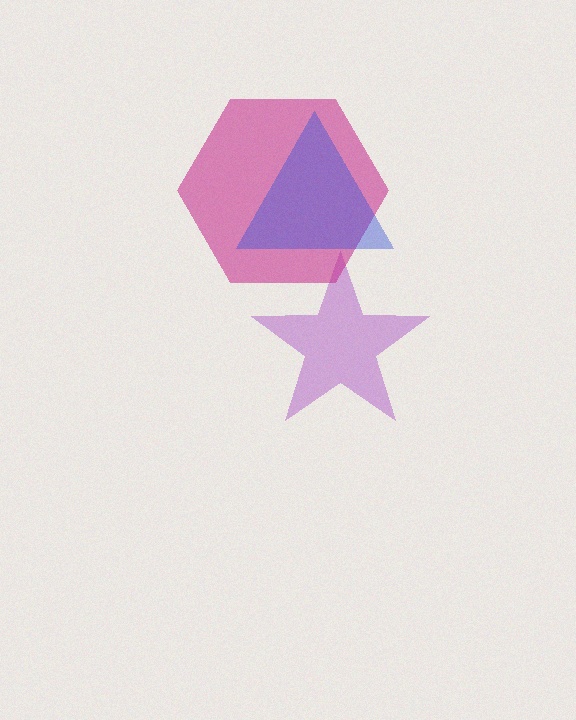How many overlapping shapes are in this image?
There are 3 overlapping shapes in the image.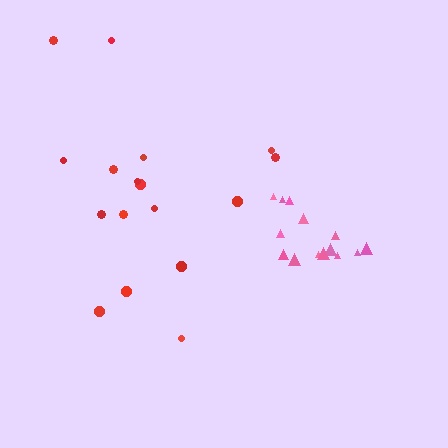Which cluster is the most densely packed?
Pink.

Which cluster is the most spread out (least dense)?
Red.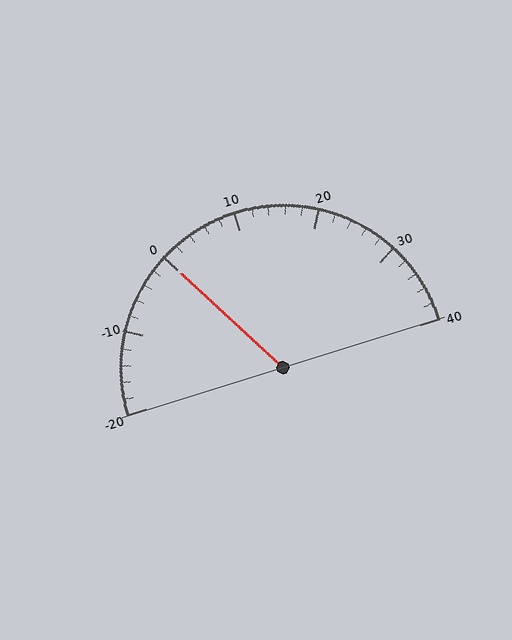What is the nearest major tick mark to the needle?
The nearest major tick mark is 0.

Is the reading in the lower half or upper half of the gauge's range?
The reading is in the lower half of the range (-20 to 40).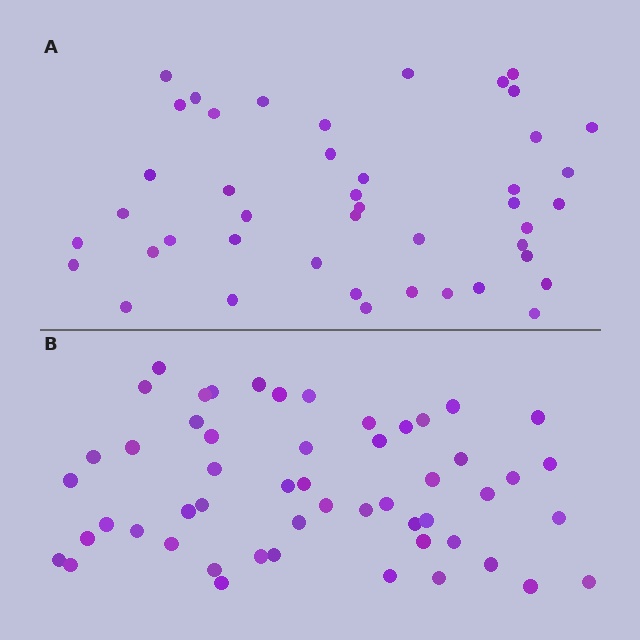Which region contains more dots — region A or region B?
Region B (the bottom region) has more dots.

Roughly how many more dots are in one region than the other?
Region B has roughly 8 or so more dots than region A.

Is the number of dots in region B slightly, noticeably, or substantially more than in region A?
Region B has only slightly more — the two regions are fairly close. The ratio is roughly 1.2 to 1.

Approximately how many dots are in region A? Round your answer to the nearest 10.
About 40 dots. (The exact count is 44, which rounds to 40.)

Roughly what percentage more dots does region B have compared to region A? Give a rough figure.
About 20% more.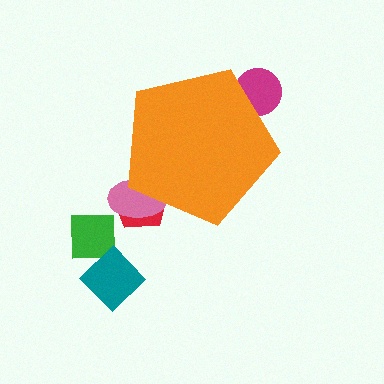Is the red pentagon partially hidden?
Yes, the red pentagon is partially hidden behind the orange pentagon.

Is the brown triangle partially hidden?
Yes, the brown triangle is partially hidden behind the orange pentagon.